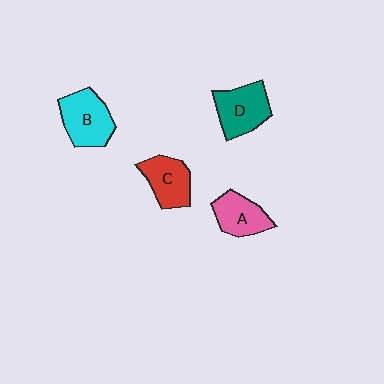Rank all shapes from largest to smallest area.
From largest to smallest: B (cyan), D (teal), C (red), A (pink).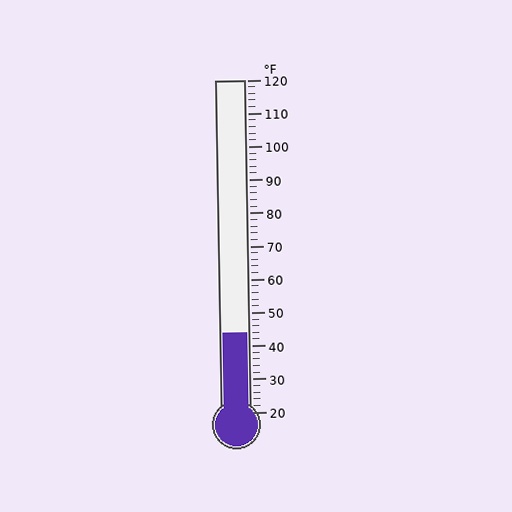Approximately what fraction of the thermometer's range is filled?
The thermometer is filled to approximately 25% of its range.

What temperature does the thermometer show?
The thermometer shows approximately 44°F.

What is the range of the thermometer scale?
The thermometer scale ranges from 20°F to 120°F.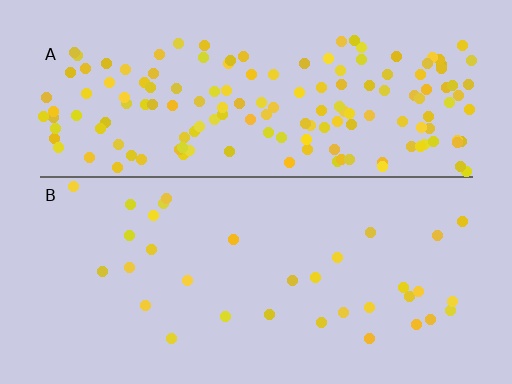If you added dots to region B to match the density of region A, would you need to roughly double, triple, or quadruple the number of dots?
Approximately quadruple.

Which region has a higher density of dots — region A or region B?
A (the top).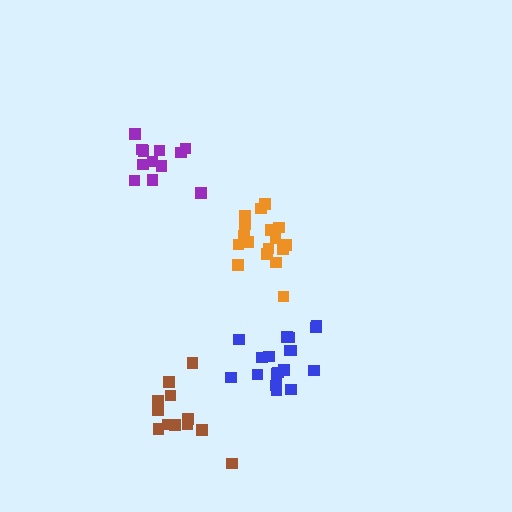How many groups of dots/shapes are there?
There are 4 groups.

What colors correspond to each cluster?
The clusters are colored: orange, purple, brown, blue.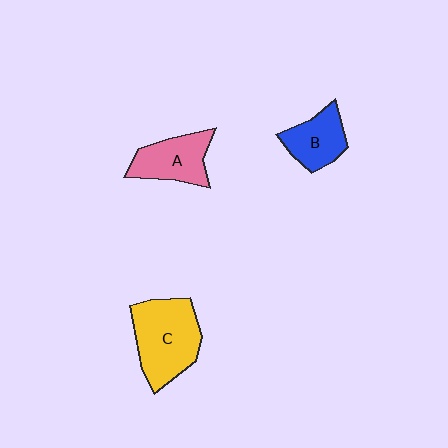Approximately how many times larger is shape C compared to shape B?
Approximately 1.7 times.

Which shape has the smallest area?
Shape B (blue).